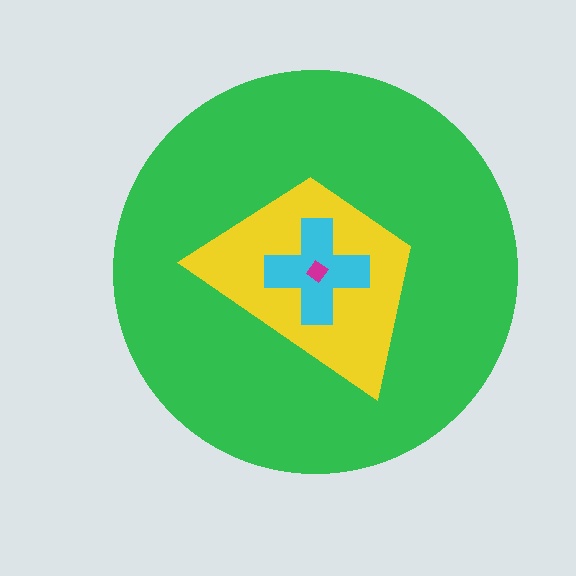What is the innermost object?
The magenta diamond.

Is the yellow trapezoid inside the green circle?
Yes.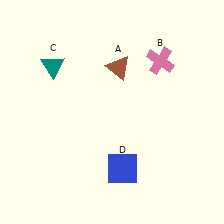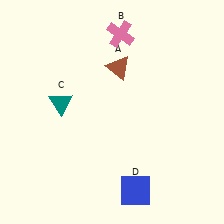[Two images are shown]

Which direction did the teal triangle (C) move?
The teal triangle (C) moved down.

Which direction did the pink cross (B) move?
The pink cross (B) moved left.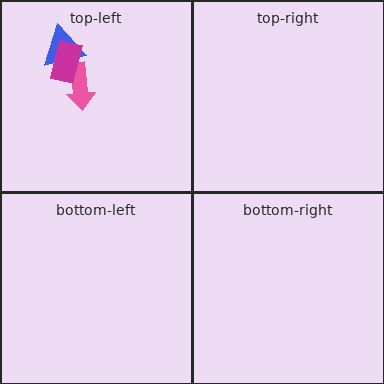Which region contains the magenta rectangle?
The top-left region.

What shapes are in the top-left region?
The blue triangle, the pink arrow, the magenta rectangle.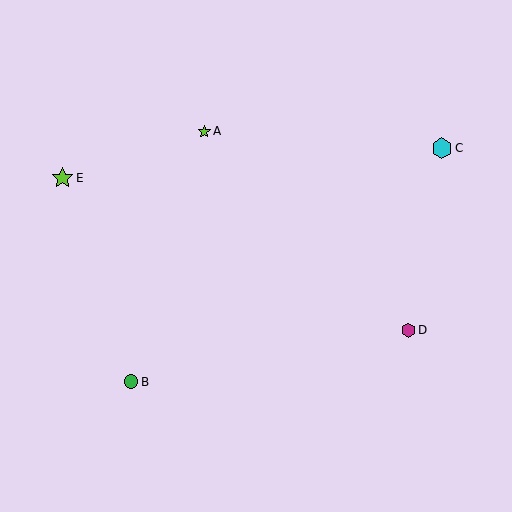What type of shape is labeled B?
Shape B is a green circle.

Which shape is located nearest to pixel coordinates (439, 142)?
The cyan hexagon (labeled C) at (442, 148) is nearest to that location.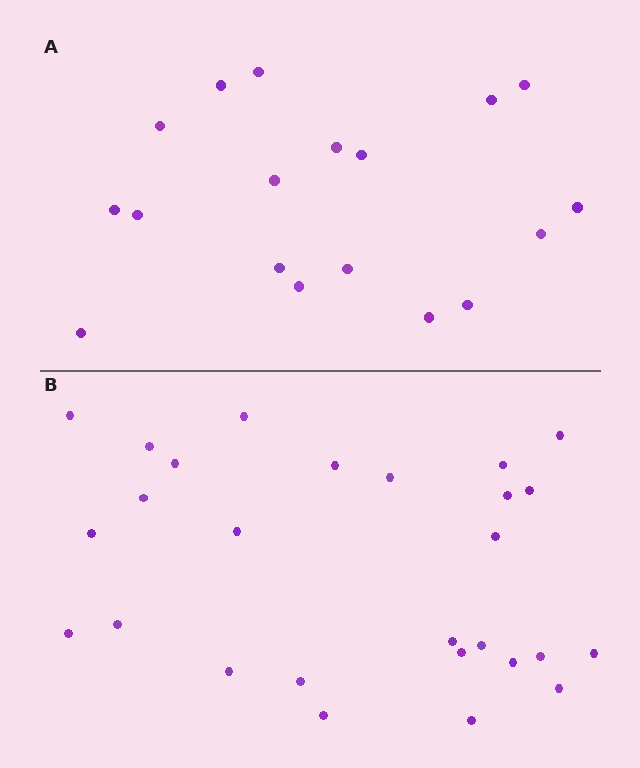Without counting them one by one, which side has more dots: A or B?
Region B (the bottom region) has more dots.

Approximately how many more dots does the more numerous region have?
Region B has roughly 8 or so more dots than region A.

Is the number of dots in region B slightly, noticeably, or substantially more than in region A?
Region B has substantially more. The ratio is roughly 1.5 to 1.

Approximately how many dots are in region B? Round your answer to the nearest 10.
About 30 dots. (The exact count is 27, which rounds to 30.)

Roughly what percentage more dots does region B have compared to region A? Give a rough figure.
About 50% more.